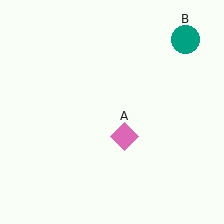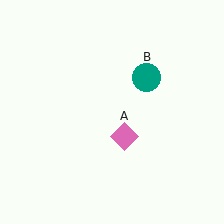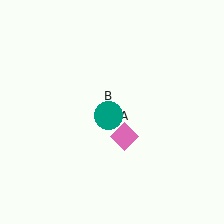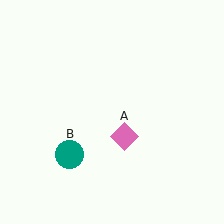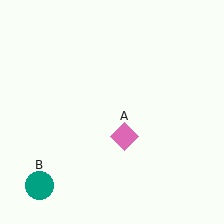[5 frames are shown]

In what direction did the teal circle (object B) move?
The teal circle (object B) moved down and to the left.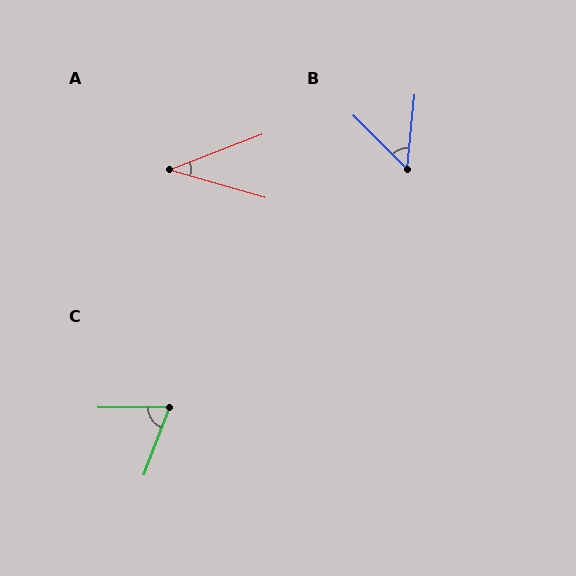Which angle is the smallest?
A, at approximately 37 degrees.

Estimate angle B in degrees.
Approximately 51 degrees.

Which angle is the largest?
C, at approximately 70 degrees.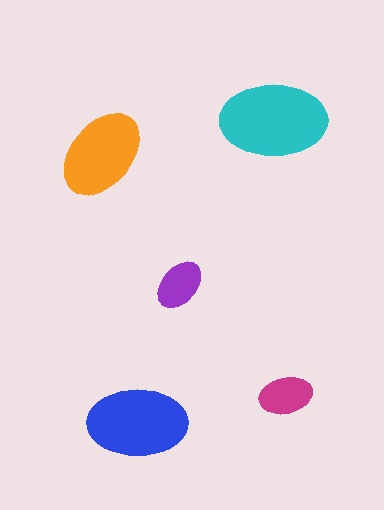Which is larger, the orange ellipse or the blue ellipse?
The blue one.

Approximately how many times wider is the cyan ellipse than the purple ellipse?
About 2 times wider.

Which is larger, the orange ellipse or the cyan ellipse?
The cyan one.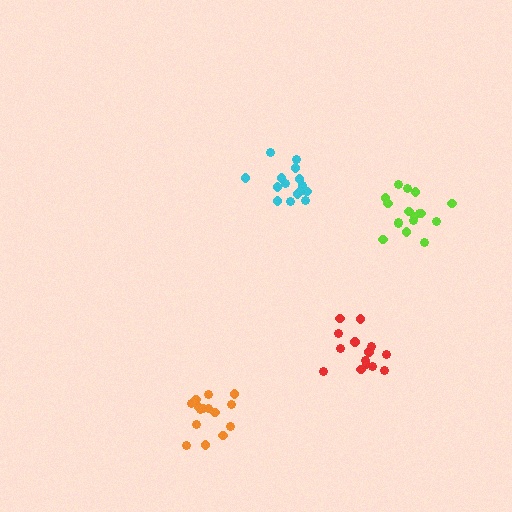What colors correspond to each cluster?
The clusters are colored: red, orange, lime, cyan.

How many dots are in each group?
Group 1: 14 dots, Group 2: 15 dots, Group 3: 17 dots, Group 4: 15 dots (61 total).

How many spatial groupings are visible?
There are 4 spatial groupings.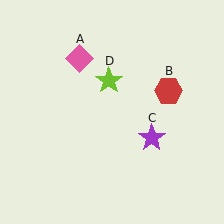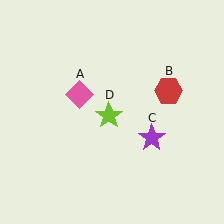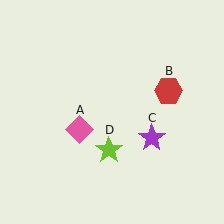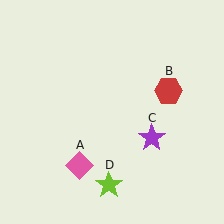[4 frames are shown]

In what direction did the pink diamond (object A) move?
The pink diamond (object A) moved down.